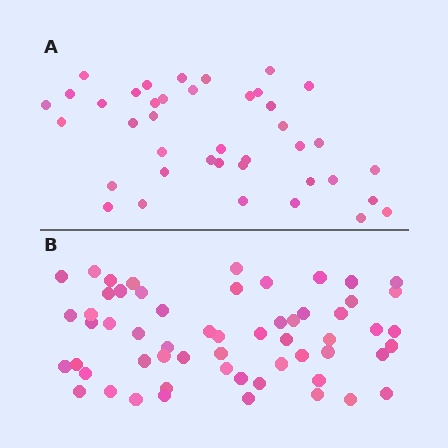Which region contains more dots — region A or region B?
Region B (the bottom region) has more dots.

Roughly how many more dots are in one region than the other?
Region B has approximately 20 more dots than region A.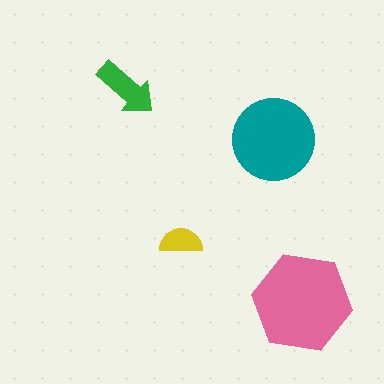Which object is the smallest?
The yellow semicircle.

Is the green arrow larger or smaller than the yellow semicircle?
Larger.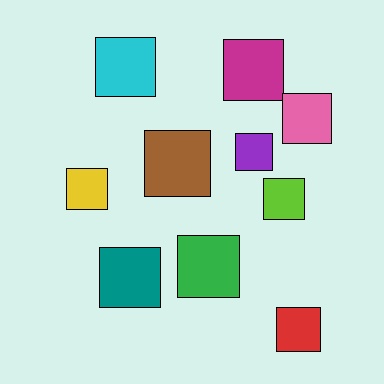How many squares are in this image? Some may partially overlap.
There are 10 squares.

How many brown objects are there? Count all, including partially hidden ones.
There is 1 brown object.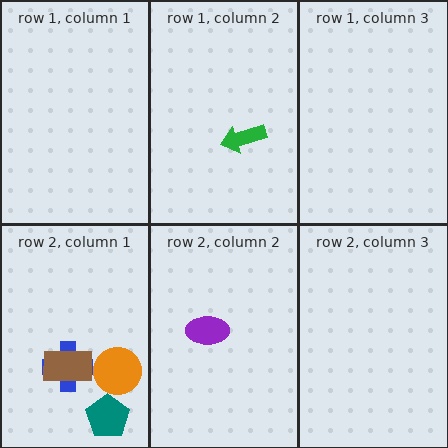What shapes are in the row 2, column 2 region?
The purple ellipse.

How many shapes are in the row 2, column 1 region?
4.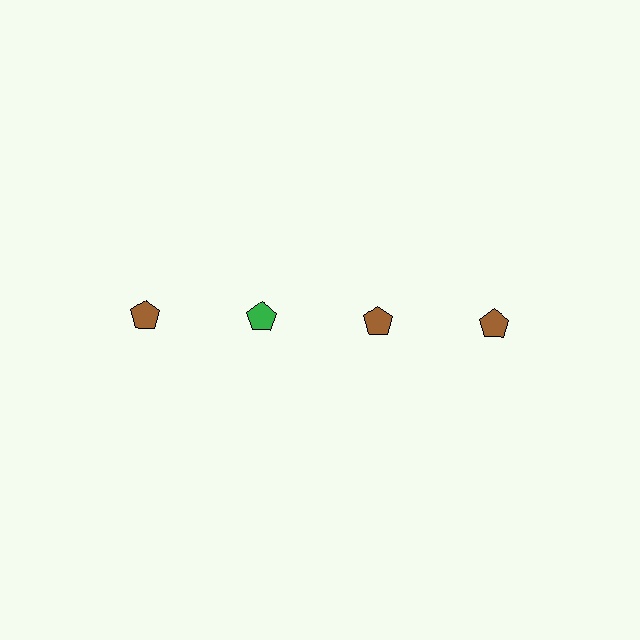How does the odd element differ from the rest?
It has a different color: green instead of brown.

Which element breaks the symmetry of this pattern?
The green pentagon in the top row, second from left column breaks the symmetry. All other shapes are brown pentagons.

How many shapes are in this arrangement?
There are 4 shapes arranged in a grid pattern.